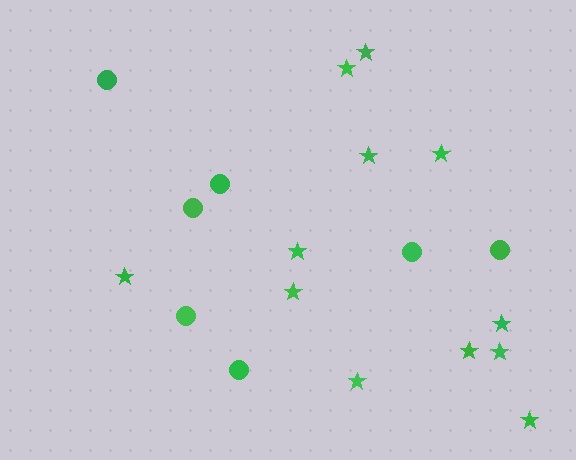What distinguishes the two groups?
There are 2 groups: one group of stars (12) and one group of circles (7).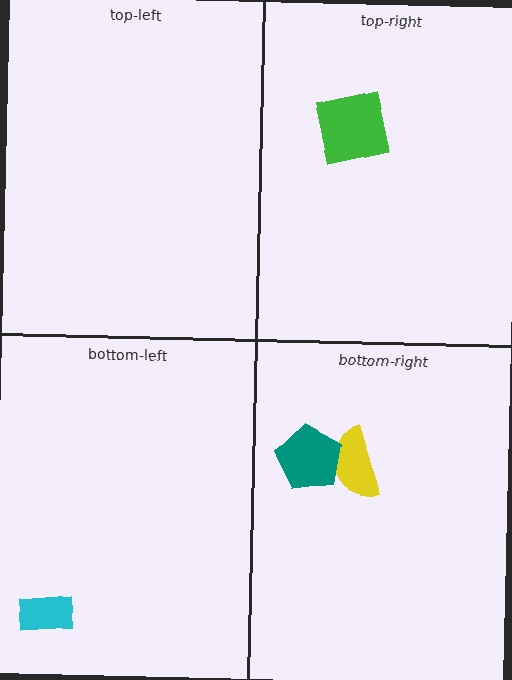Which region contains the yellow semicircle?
The bottom-right region.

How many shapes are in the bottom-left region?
1.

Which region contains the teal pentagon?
The bottom-right region.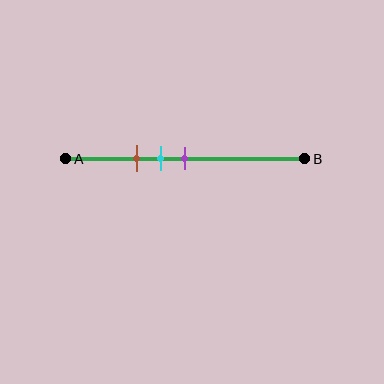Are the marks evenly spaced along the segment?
Yes, the marks are approximately evenly spaced.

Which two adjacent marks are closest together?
The cyan and purple marks are the closest adjacent pair.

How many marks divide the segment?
There are 3 marks dividing the segment.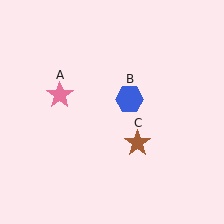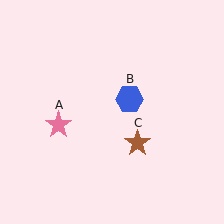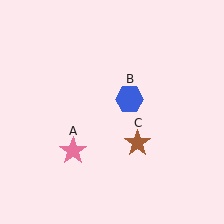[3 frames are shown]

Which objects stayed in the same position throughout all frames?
Blue hexagon (object B) and brown star (object C) remained stationary.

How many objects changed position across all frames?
1 object changed position: pink star (object A).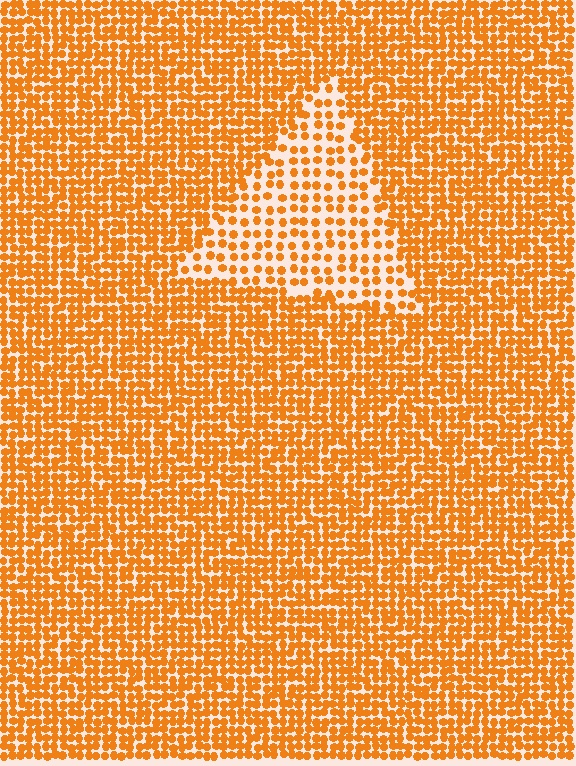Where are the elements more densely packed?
The elements are more densely packed outside the triangle boundary.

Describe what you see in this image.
The image contains small orange elements arranged at two different densities. A triangle-shaped region is visible where the elements are less densely packed than the surrounding area.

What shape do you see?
I see a triangle.